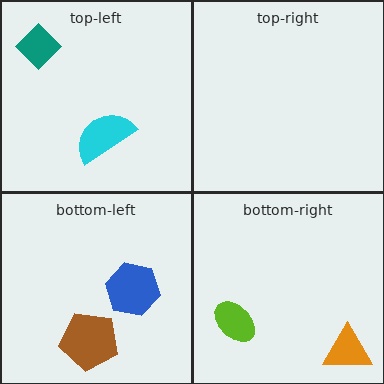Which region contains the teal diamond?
The top-left region.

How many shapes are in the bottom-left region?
2.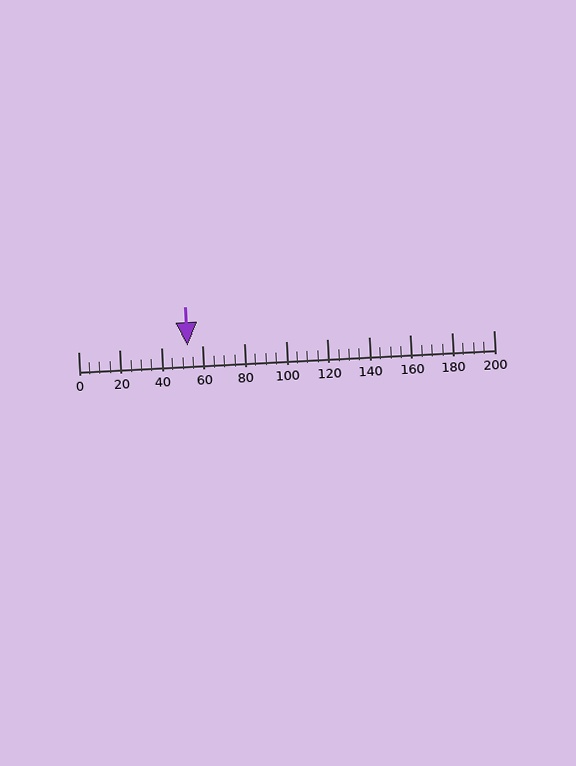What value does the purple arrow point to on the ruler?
The purple arrow points to approximately 53.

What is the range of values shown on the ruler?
The ruler shows values from 0 to 200.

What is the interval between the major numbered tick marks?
The major tick marks are spaced 20 units apart.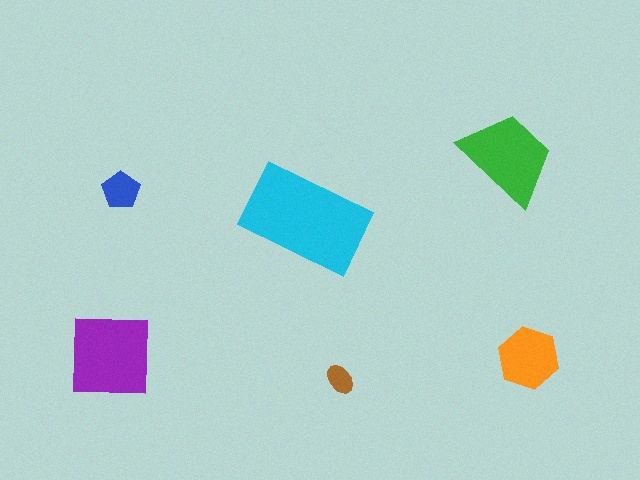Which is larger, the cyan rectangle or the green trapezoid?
The cyan rectangle.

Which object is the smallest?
The brown ellipse.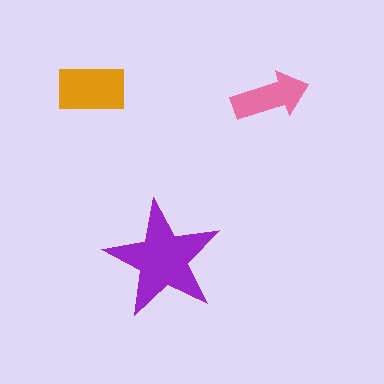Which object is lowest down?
The purple star is bottommost.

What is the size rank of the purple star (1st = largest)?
1st.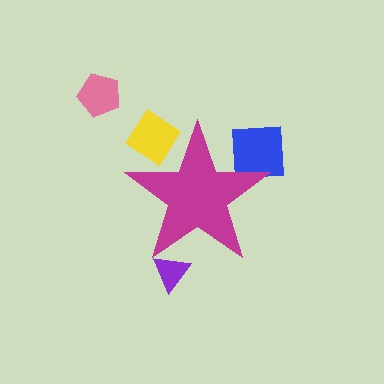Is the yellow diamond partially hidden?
Yes, the yellow diamond is partially hidden behind the magenta star.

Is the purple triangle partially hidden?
Yes, the purple triangle is partially hidden behind the magenta star.